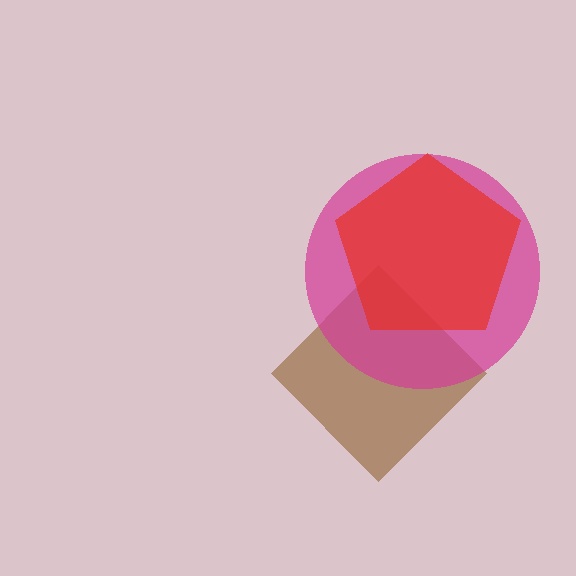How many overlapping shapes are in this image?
There are 3 overlapping shapes in the image.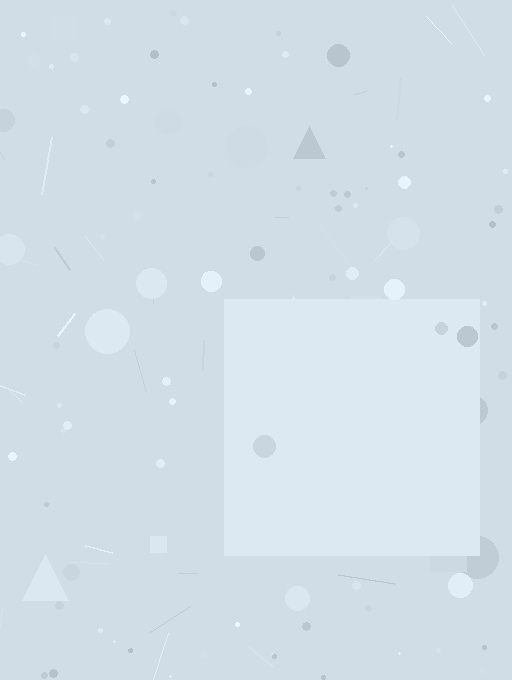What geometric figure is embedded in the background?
A square is embedded in the background.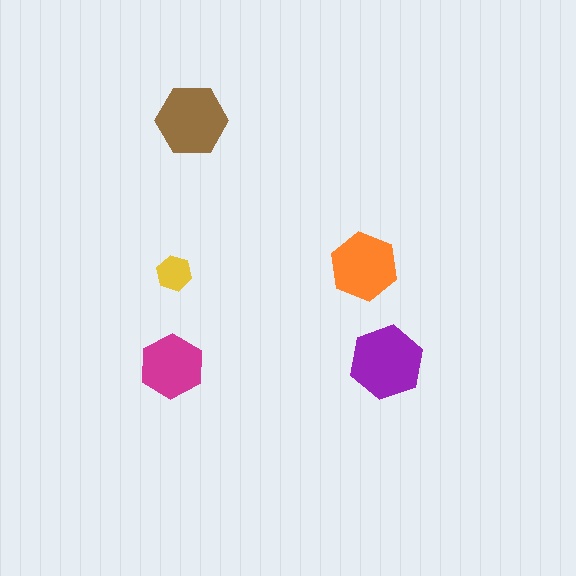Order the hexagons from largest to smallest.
the purple one, the brown one, the orange one, the magenta one, the yellow one.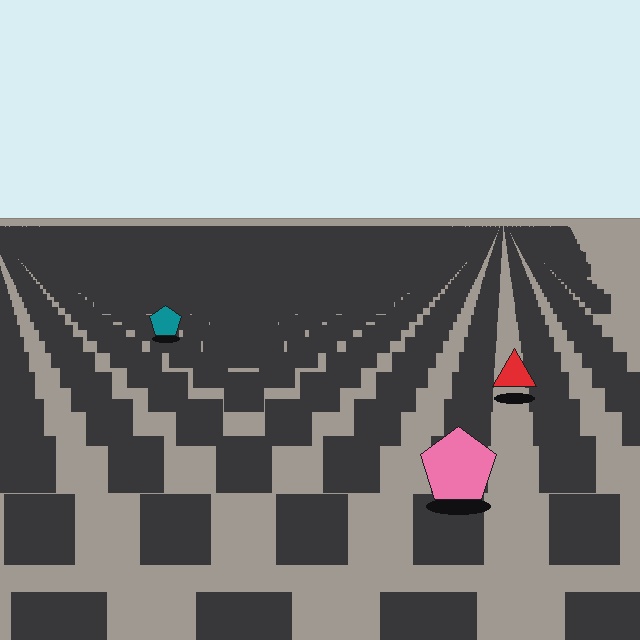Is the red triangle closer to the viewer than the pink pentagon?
No. The pink pentagon is closer — you can tell from the texture gradient: the ground texture is coarser near it.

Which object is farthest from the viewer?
The teal pentagon is farthest from the viewer. It appears smaller and the ground texture around it is denser.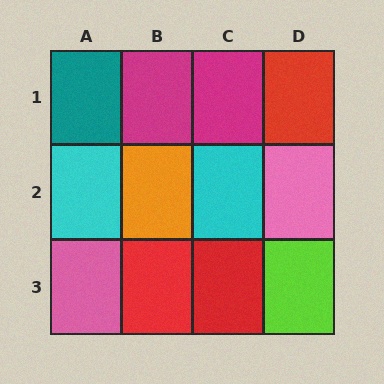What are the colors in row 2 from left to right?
Cyan, orange, cyan, pink.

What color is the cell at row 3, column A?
Pink.